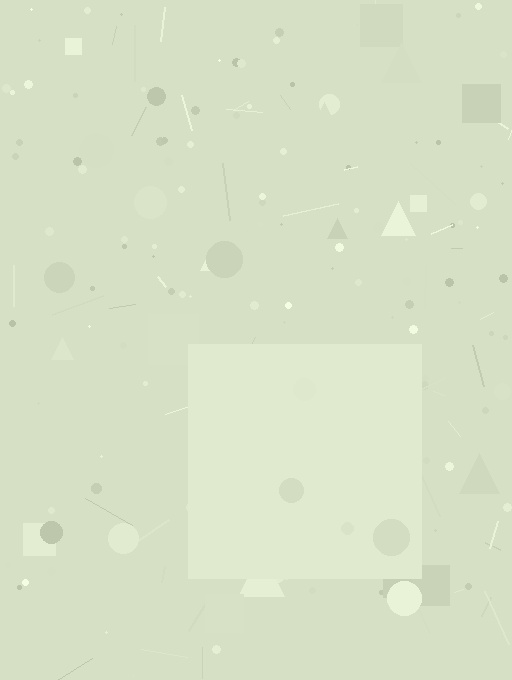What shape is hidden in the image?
A square is hidden in the image.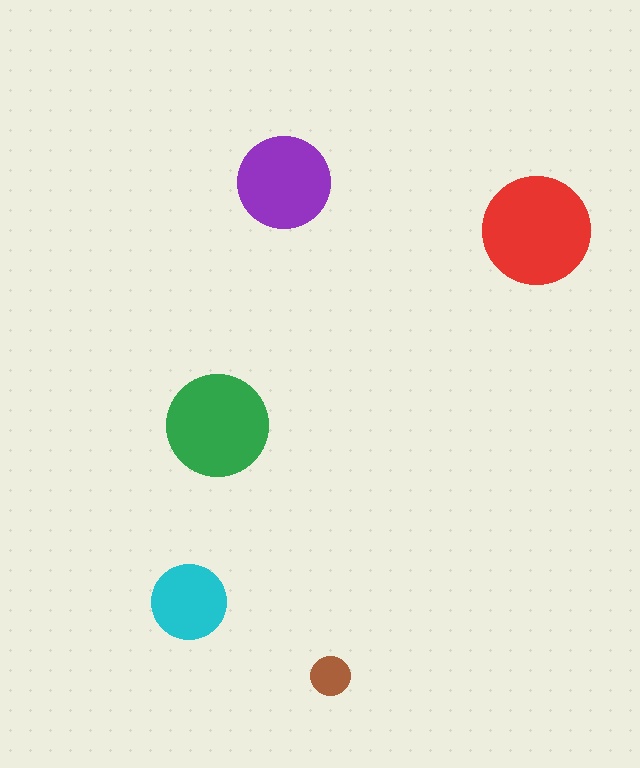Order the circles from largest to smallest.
the red one, the green one, the purple one, the cyan one, the brown one.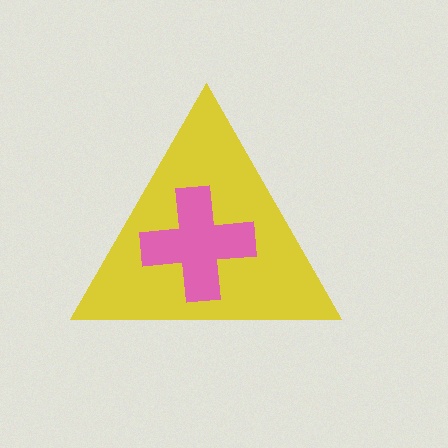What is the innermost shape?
The pink cross.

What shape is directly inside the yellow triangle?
The pink cross.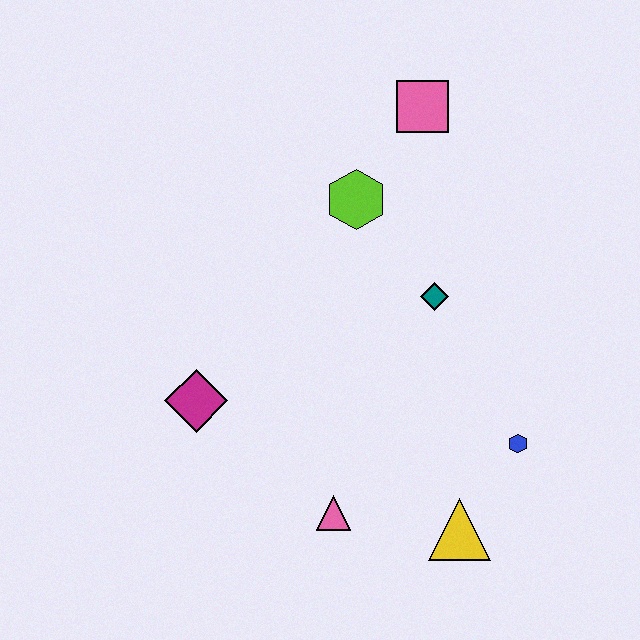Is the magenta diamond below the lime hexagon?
Yes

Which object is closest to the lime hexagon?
The pink square is closest to the lime hexagon.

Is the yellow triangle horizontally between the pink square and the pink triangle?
No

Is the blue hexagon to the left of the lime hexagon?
No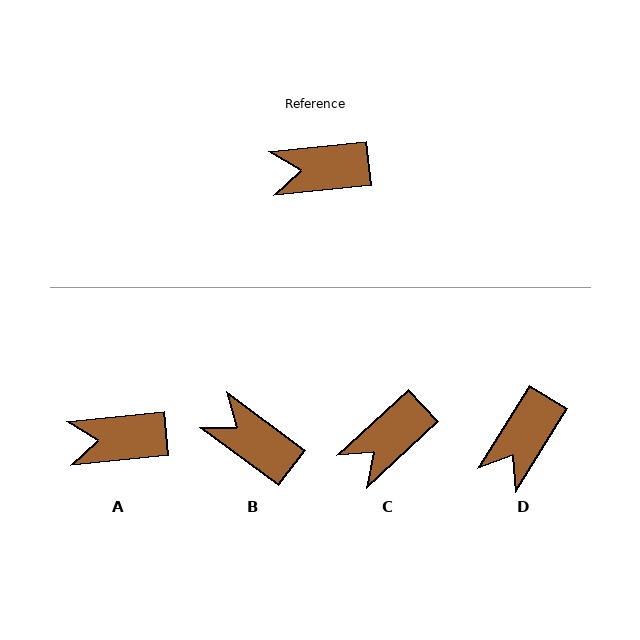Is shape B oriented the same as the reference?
No, it is off by about 42 degrees.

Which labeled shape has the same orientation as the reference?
A.